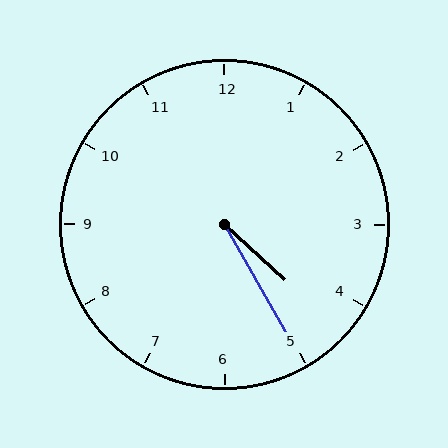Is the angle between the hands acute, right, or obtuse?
It is acute.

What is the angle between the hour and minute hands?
Approximately 18 degrees.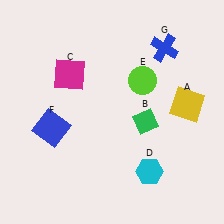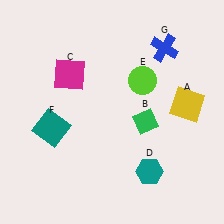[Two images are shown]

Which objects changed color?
D changed from cyan to teal. F changed from blue to teal.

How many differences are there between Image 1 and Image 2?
There are 2 differences between the two images.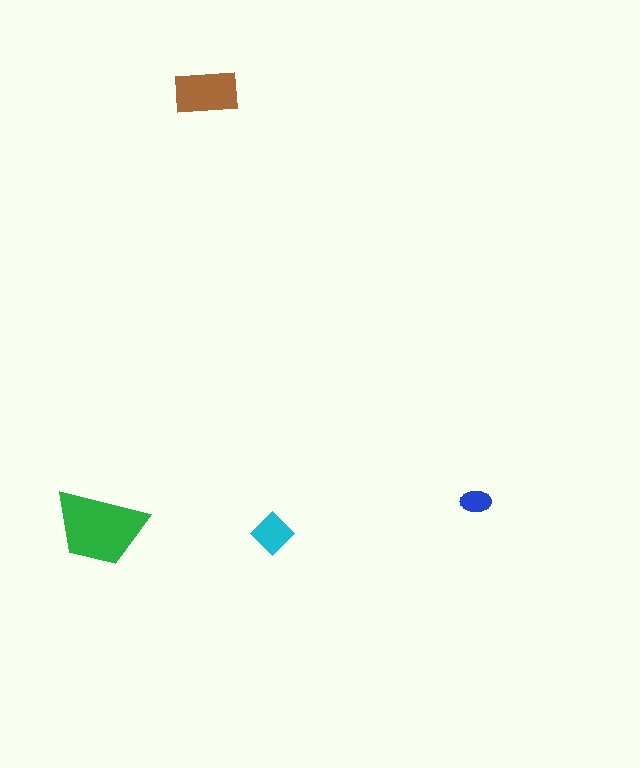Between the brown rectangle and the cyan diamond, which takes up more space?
The brown rectangle.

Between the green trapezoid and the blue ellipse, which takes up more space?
The green trapezoid.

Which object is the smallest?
The blue ellipse.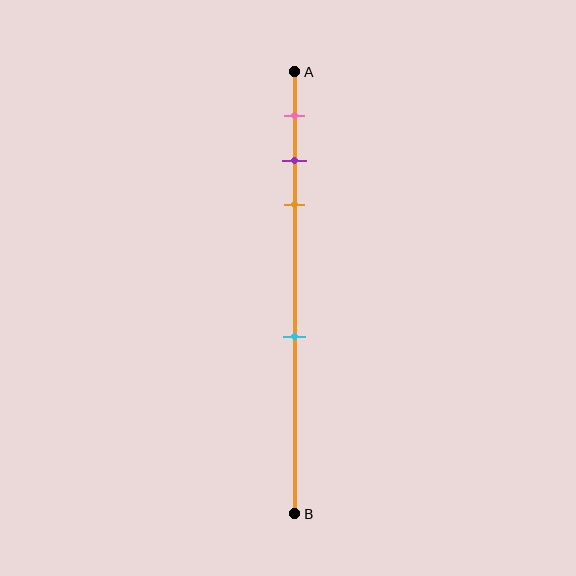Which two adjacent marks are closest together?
The purple and orange marks are the closest adjacent pair.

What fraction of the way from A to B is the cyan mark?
The cyan mark is approximately 60% (0.6) of the way from A to B.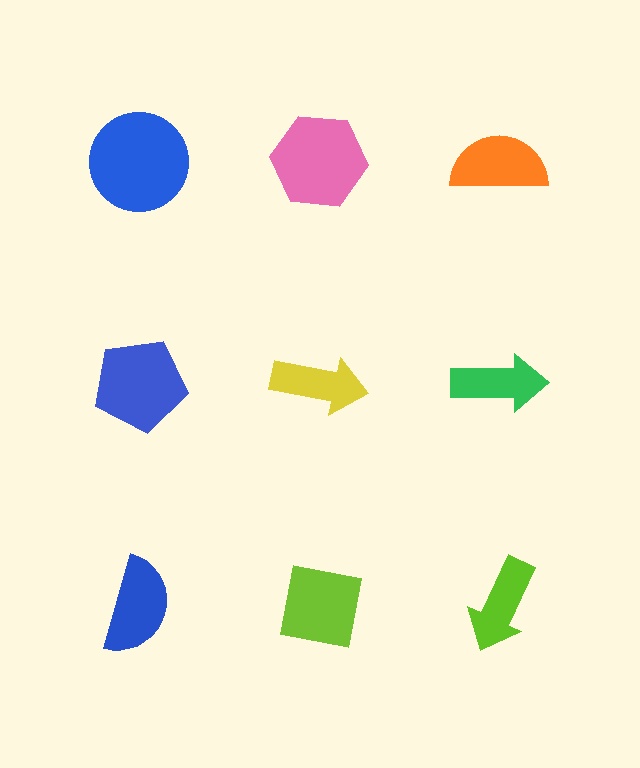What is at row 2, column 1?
A blue pentagon.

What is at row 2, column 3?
A green arrow.